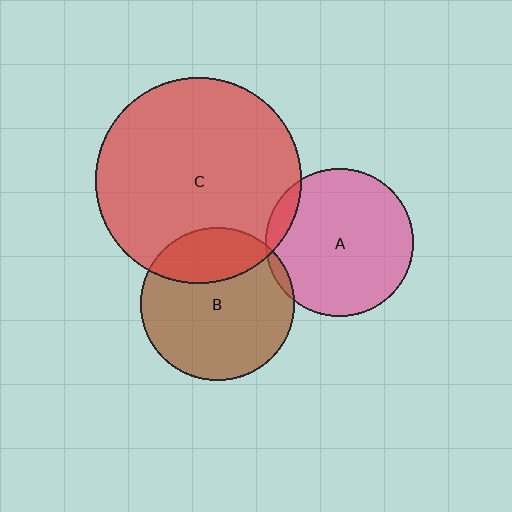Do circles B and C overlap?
Yes.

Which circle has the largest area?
Circle C (red).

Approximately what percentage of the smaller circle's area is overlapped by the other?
Approximately 25%.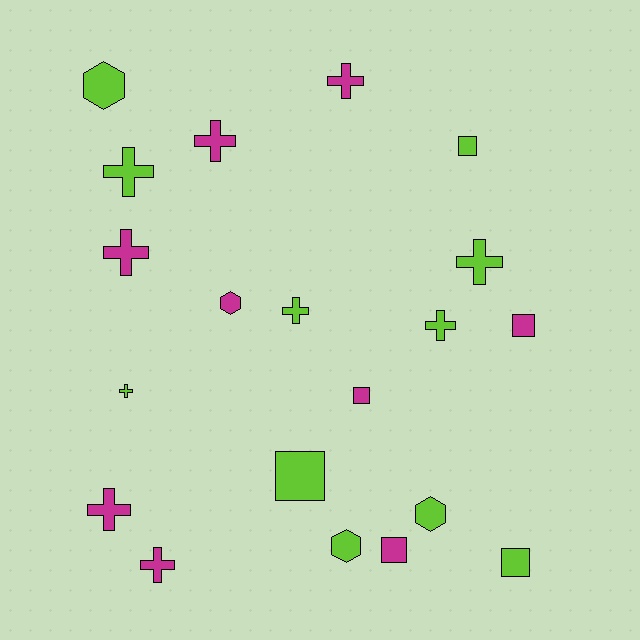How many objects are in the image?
There are 20 objects.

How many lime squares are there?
There are 3 lime squares.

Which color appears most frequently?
Lime, with 11 objects.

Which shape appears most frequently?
Cross, with 10 objects.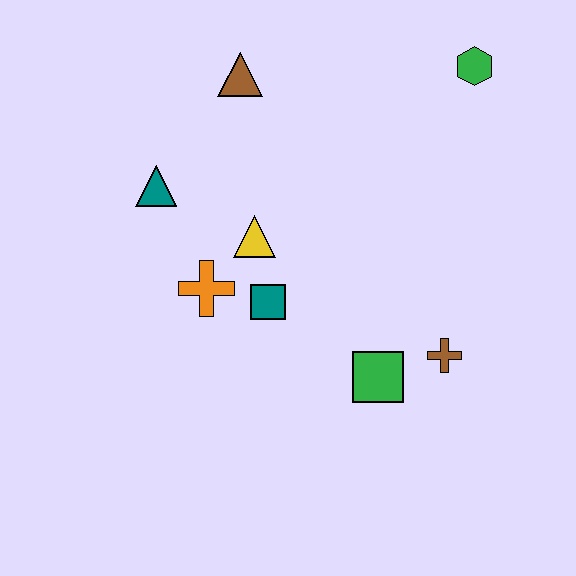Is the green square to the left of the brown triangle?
No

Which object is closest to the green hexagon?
The brown triangle is closest to the green hexagon.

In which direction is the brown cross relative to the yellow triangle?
The brown cross is to the right of the yellow triangle.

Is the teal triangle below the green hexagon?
Yes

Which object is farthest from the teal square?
The green hexagon is farthest from the teal square.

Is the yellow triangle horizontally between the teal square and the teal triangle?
Yes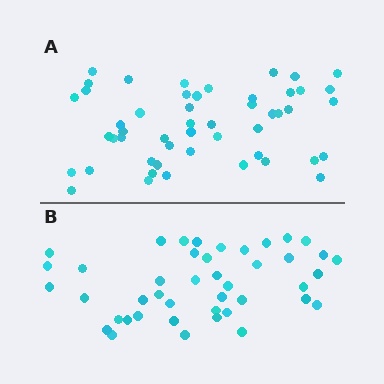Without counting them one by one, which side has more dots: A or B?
Region A (the top region) has more dots.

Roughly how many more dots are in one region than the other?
Region A has roughly 8 or so more dots than region B.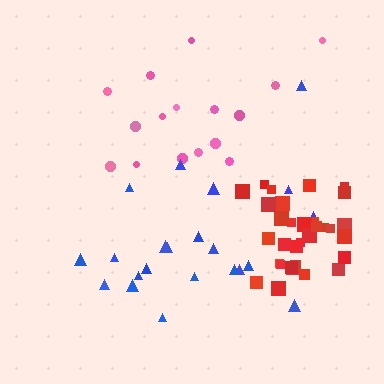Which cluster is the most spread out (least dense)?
Blue.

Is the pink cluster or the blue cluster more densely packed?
Pink.